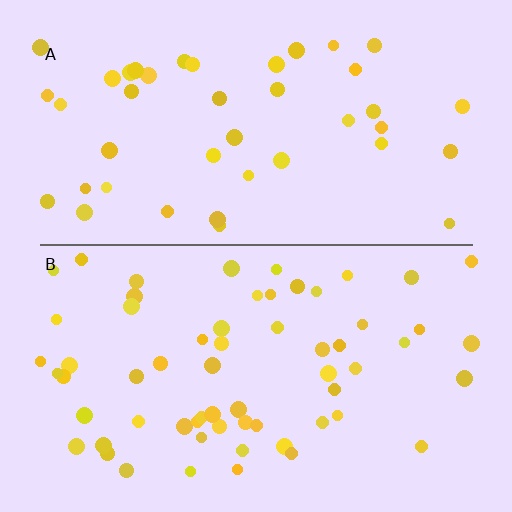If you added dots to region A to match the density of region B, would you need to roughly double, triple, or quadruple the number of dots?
Approximately double.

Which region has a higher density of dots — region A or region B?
B (the bottom).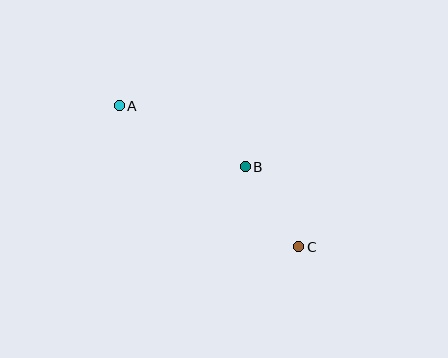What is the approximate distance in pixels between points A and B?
The distance between A and B is approximately 140 pixels.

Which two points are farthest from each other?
Points A and C are farthest from each other.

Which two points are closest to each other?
Points B and C are closest to each other.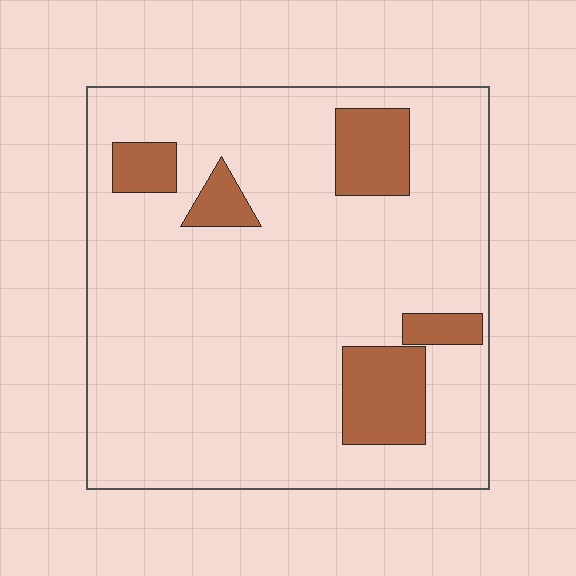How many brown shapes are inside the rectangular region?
5.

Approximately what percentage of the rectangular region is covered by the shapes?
Approximately 15%.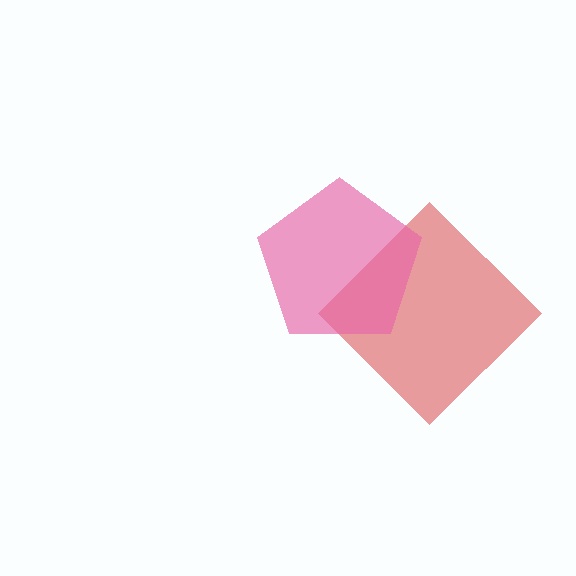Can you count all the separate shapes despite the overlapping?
Yes, there are 2 separate shapes.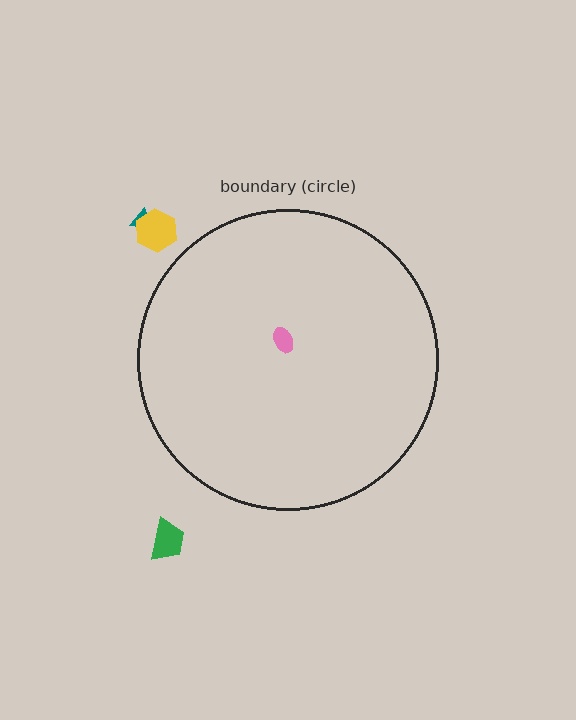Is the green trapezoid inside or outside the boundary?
Outside.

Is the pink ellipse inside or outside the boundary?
Inside.